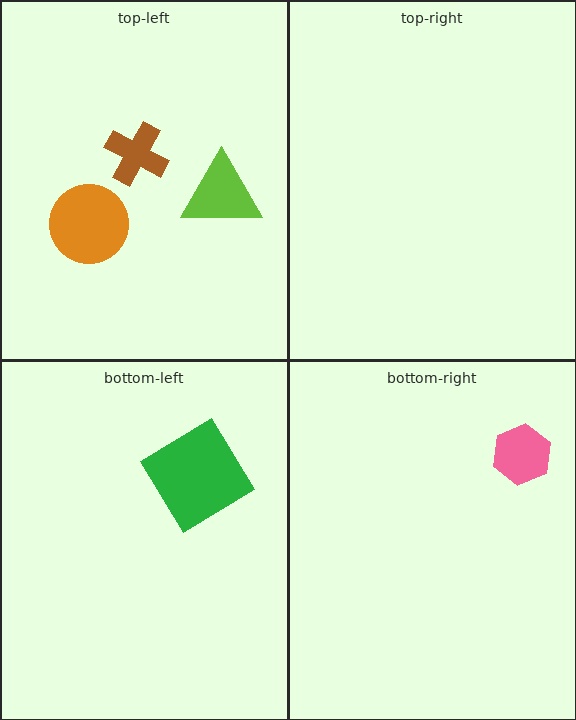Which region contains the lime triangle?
The top-left region.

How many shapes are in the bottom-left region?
1.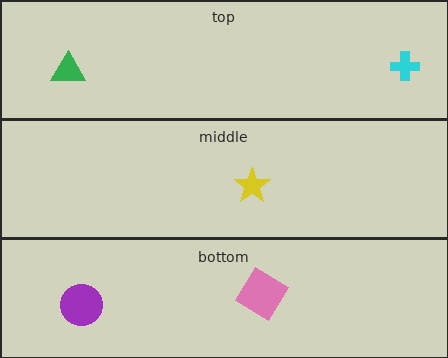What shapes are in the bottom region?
The pink diamond, the purple circle.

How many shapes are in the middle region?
1.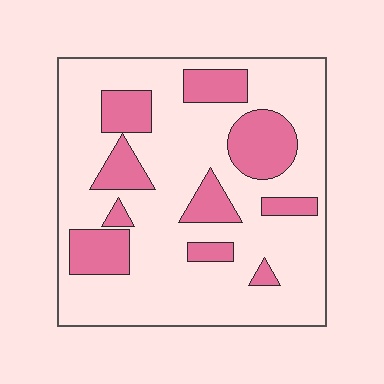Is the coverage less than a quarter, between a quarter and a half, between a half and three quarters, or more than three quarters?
Less than a quarter.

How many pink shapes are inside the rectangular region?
10.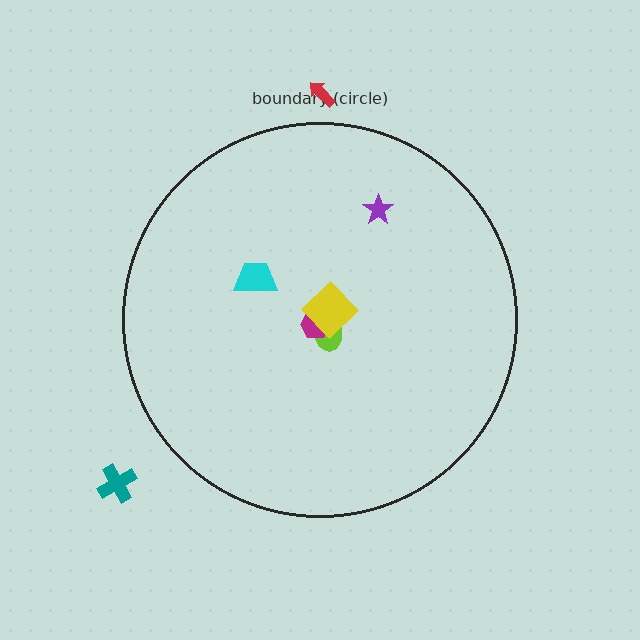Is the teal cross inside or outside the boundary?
Outside.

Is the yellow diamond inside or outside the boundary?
Inside.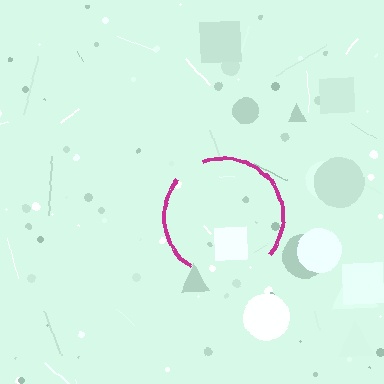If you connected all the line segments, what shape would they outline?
They would outline a circle.